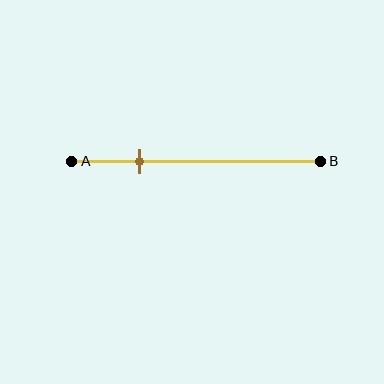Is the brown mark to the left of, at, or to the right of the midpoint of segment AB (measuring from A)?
The brown mark is to the left of the midpoint of segment AB.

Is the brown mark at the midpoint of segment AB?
No, the mark is at about 25% from A, not at the 50% midpoint.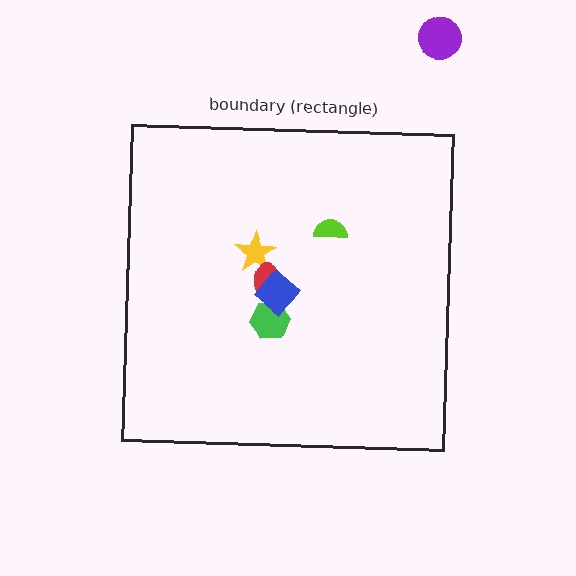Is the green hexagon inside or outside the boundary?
Inside.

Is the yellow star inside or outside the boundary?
Inside.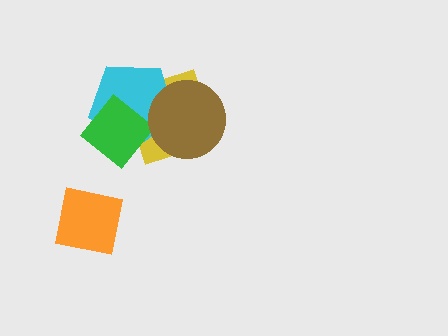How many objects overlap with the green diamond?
2 objects overlap with the green diamond.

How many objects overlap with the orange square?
0 objects overlap with the orange square.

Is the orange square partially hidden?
No, no other shape covers it.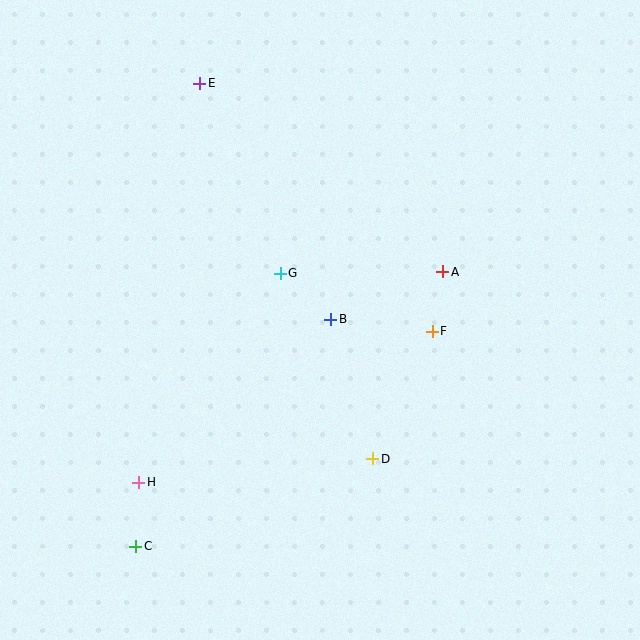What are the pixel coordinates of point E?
Point E is at (200, 83).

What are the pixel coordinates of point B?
Point B is at (331, 319).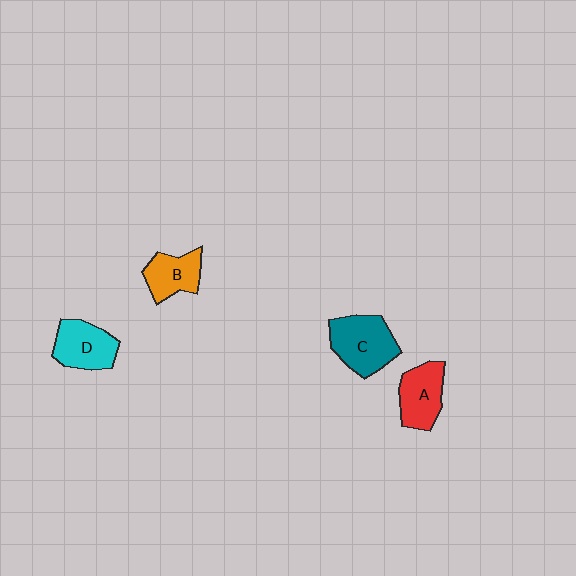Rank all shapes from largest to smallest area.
From largest to smallest: C (teal), D (cyan), A (red), B (orange).